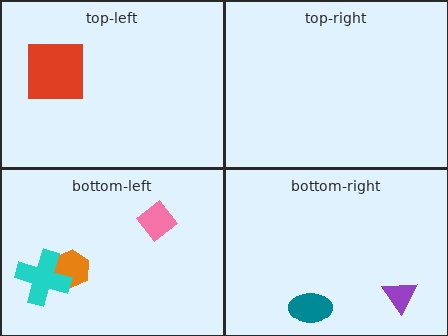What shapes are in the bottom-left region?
The orange hexagon, the pink diamond, the cyan cross.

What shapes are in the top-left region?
The red square.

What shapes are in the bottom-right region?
The teal ellipse, the purple triangle.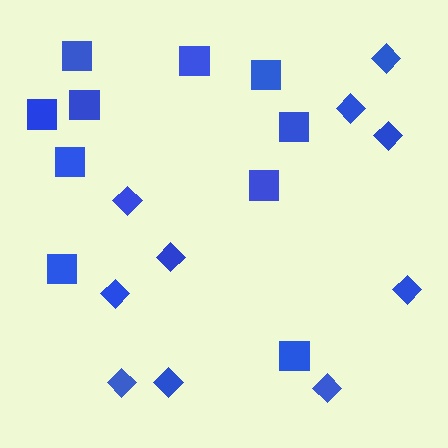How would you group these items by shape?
There are 2 groups: one group of squares (10) and one group of diamonds (10).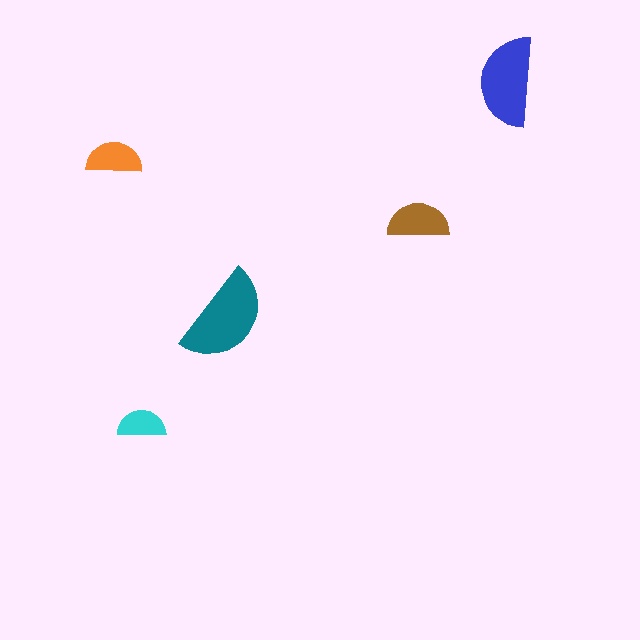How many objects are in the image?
There are 5 objects in the image.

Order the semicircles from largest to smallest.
the teal one, the blue one, the brown one, the orange one, the cyan one.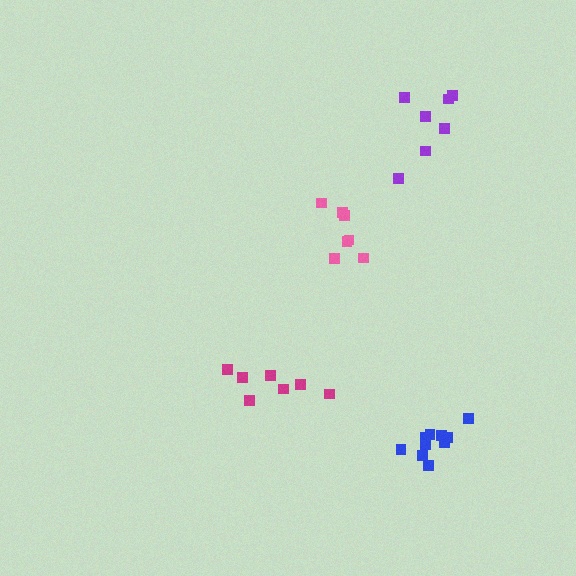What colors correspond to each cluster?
The clusters are colored: pink, blue, magenta, purple.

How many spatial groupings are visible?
There are 4 spatial groupings.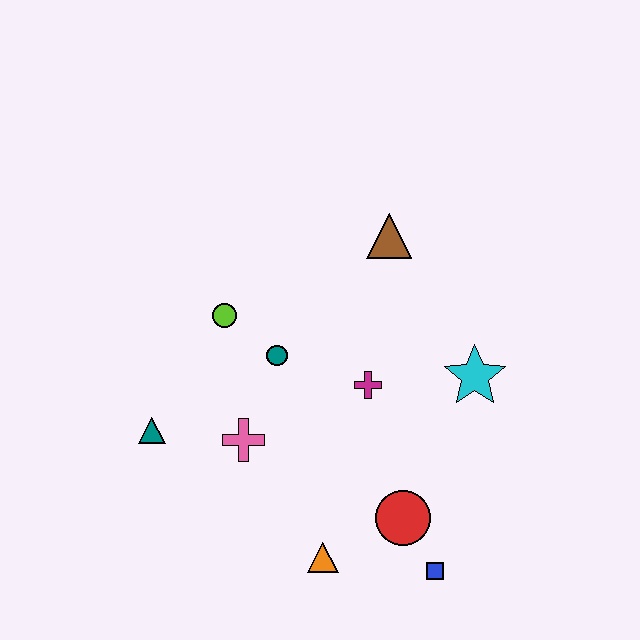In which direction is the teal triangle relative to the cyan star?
The teal triangle is to the left of the cyan star.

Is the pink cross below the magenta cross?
Yes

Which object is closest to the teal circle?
The lime circle is closest to the teal circle.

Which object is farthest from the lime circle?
The blue square is farthest from the lime circle.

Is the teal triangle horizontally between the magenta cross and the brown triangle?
No